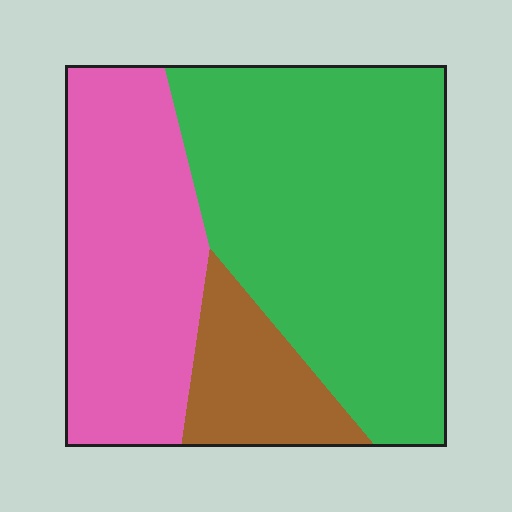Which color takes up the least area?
Brown, at roughly 15%.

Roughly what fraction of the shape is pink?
Pink covers about 35% of the shape.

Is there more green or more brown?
Green.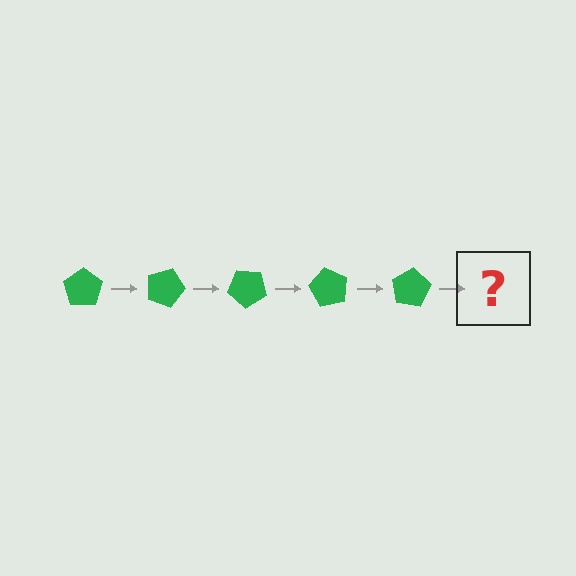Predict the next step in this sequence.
The next step is a green pentagon rotated 100 degrees.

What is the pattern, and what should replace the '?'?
The pattern is that the pentagon rotates 20 degrees each step. The '?' should be a green pentagon rotated 100 degrees.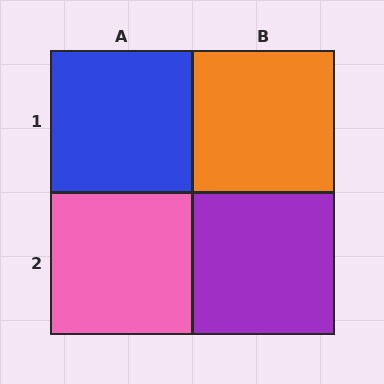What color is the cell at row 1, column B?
Orange.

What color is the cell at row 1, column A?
Blue.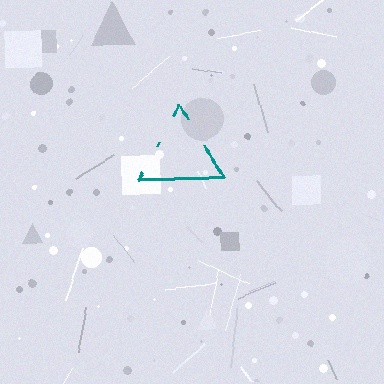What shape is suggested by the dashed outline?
The dashed outline suggests a triangle.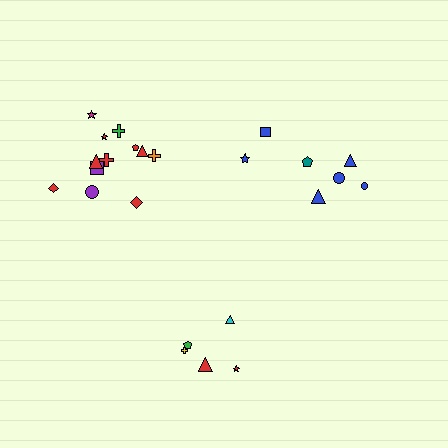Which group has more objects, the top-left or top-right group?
The top-left group.